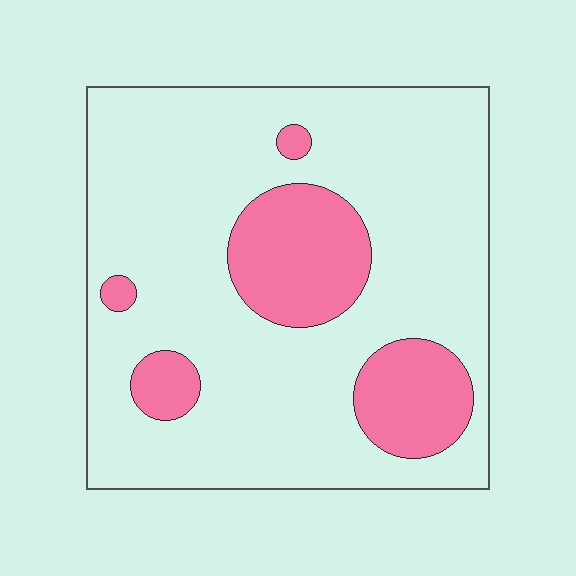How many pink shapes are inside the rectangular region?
5.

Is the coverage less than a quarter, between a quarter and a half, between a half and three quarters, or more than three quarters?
Less than a quarter.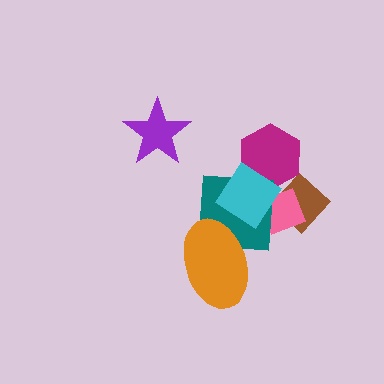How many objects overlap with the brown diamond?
4 objects overlap with the brown diamond.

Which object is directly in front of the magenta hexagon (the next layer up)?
The teal square is directly in front of the magenta hexagon.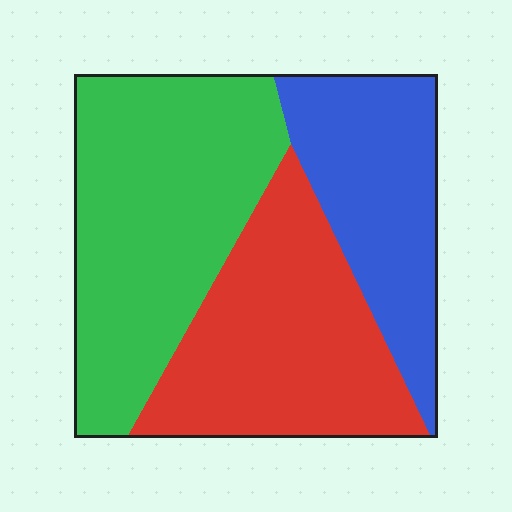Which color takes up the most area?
Green, at roughly 40%.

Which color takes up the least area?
Blue, at roughly 25%.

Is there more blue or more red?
Red.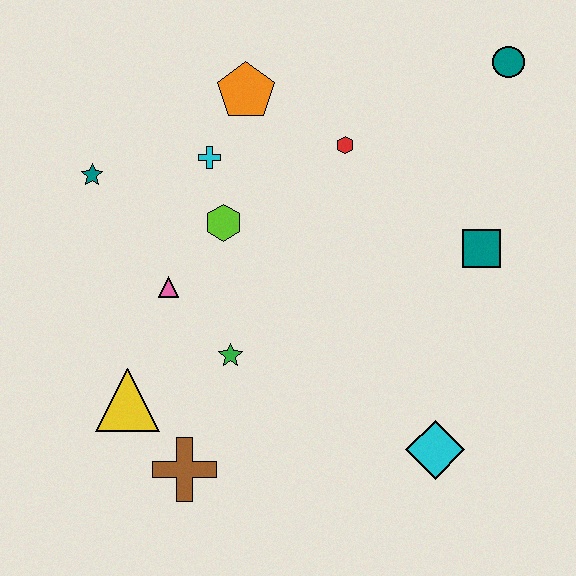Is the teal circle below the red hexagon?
No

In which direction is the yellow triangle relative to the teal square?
The yellow triangle is to the left of the teal square.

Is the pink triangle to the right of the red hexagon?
No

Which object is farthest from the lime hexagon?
The teal circle is farthest from the lime hexagon.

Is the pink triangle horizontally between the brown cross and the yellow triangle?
Yes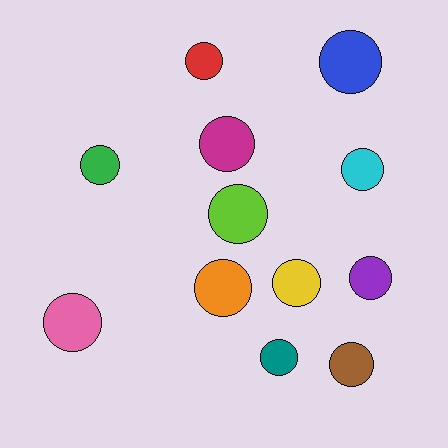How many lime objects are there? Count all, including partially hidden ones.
There is 1 lime object.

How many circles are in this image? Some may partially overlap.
There are 12 circles.